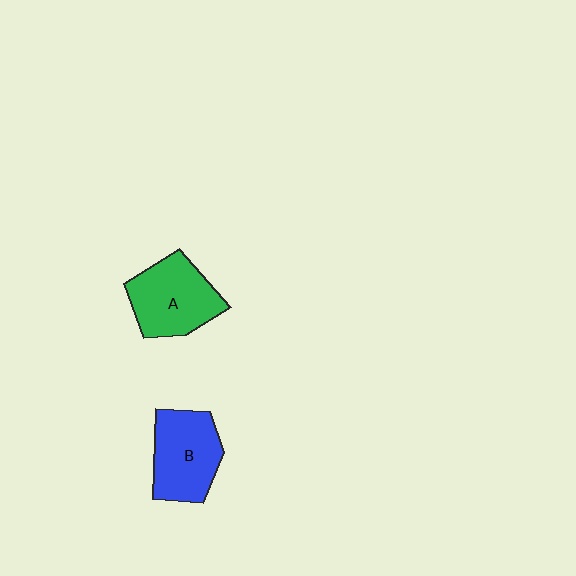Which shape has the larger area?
Shape A (green).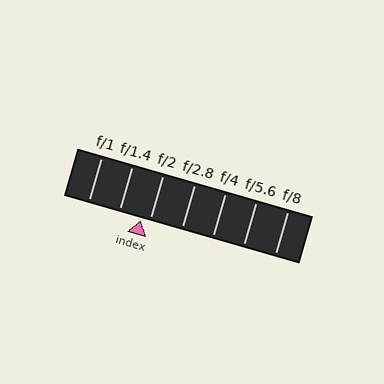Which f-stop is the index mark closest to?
The index mark is closest to f/2.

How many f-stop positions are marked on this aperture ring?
There are 7 f-stop positions marked.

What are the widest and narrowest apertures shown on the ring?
The widest aperture shown is f/1 and the narrowest is f/8.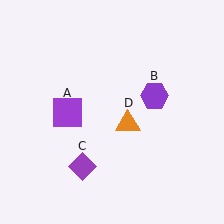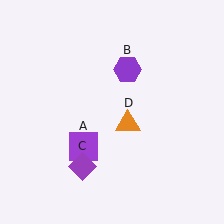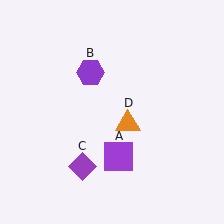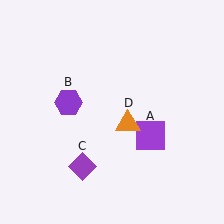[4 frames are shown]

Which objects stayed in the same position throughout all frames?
Purple diamond (object C) and orange triangle (object D) remained stationary.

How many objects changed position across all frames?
2 objects changed position: purple square (object A), purple hexagon (object B).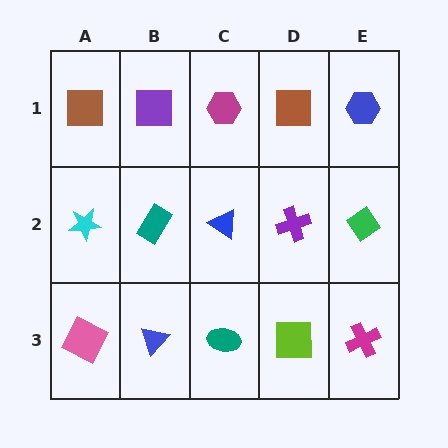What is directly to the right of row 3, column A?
A blue triangle.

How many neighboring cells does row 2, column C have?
4.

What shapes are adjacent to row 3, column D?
A purple cross (row 2, column D), a teal ellipse (row 3, column C), a magenta cross (row 3, column E).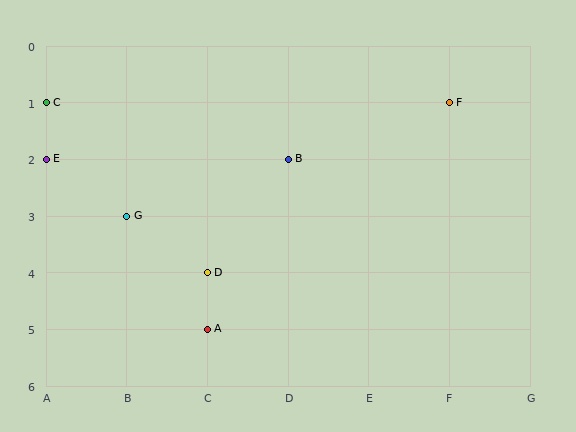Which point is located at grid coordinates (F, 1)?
Point F is at (F, 1).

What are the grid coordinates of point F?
Point F is at grid coordinates (F, 1).